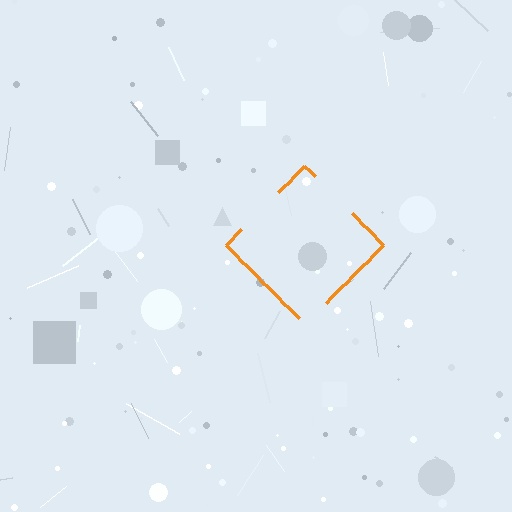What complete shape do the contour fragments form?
The contour fragments form a diamond.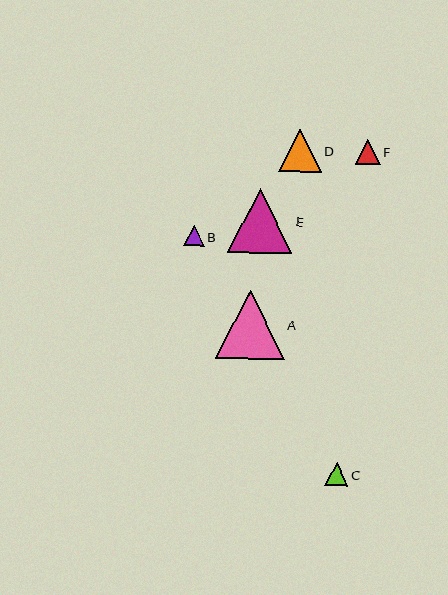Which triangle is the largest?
Triangle A is the largest with a size of approximately 69 pixels.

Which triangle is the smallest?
Triangle B is the smallest with a size of approximately 20 pixels.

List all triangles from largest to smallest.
From largest to smallest: A, E, D, F, C, B.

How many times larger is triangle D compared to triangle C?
Triangle D is approximately 1.9 times the size of triangle C.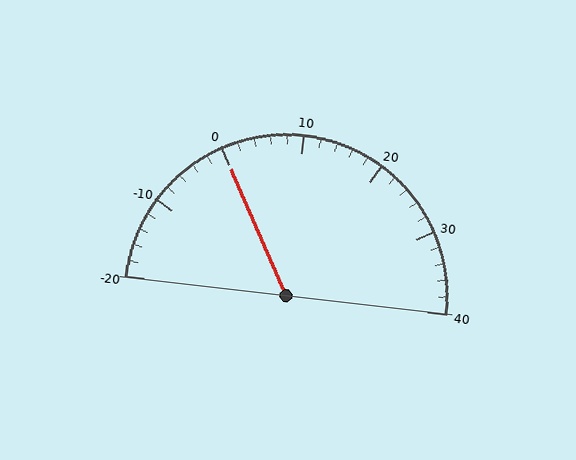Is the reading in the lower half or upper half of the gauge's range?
The reading is in the lower half of the range (-20 to 40).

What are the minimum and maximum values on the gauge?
The gauge ranges from -20 to 40.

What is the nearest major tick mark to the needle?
The nearest major tick mark is 0.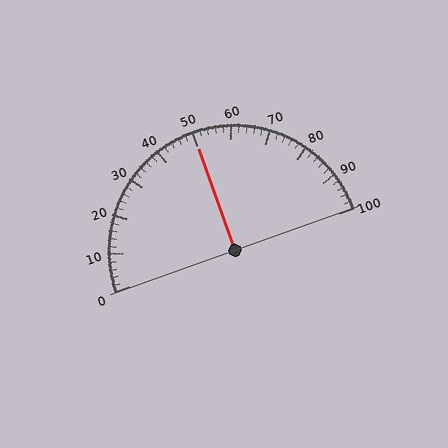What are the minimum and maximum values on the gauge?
The gauge ranges from 0 to 100.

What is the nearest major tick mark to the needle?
The nearest major tick mark is 50.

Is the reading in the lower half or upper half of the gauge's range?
The reading is in the upper half of the range (0 to 100).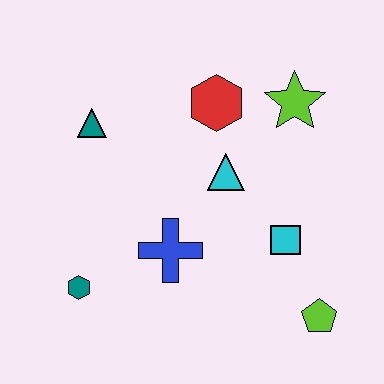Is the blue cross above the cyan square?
No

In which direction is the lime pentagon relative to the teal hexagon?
The lime pentagon is to the right of the teal hexagon.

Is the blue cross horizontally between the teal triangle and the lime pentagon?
Yes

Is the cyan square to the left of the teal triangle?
No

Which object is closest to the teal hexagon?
The blue cross is closest to the teal hexagon.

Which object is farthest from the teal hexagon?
The lime star is farthest from the teal hexagon.